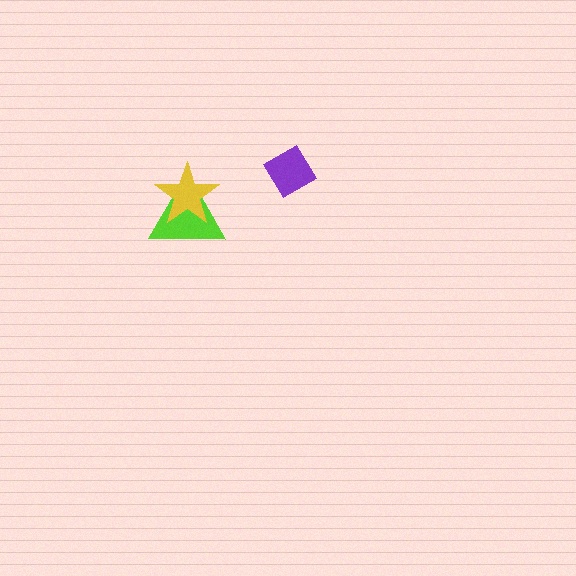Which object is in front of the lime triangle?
The yellow star is in front of the lime triangle.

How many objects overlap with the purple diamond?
0 objects overlap with the purple diamond.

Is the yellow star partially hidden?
No, no other shape covers it.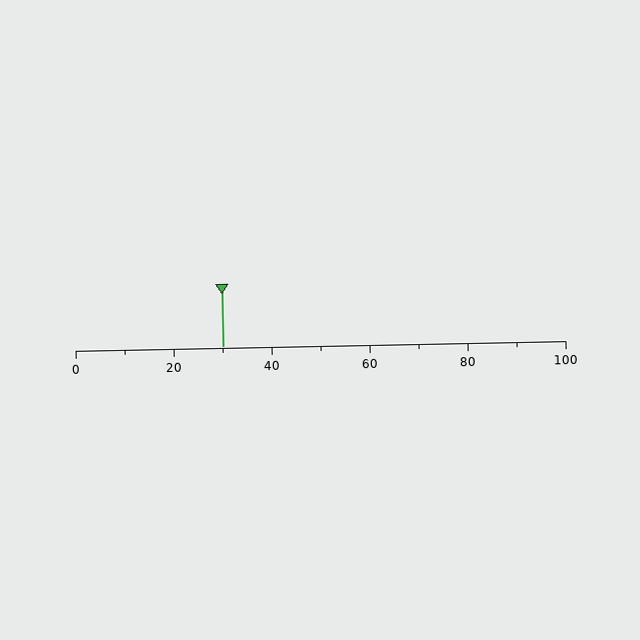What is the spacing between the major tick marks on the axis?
The major ticks are spaced 20 apart.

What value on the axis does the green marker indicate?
The marker indicates approximately 30.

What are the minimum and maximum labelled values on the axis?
The axis runs from 0 to 100.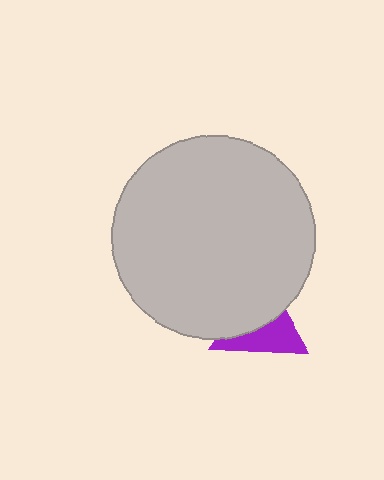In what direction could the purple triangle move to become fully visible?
The purple triangle could move down. That would shift it out from behind the light gray circle entirely.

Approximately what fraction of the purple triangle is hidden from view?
Roughly 53% of the purple triangle is hidden behind the light gray circle.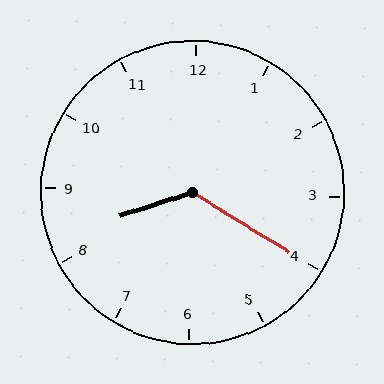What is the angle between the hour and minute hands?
Approximately 130 degrees.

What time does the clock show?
8:20.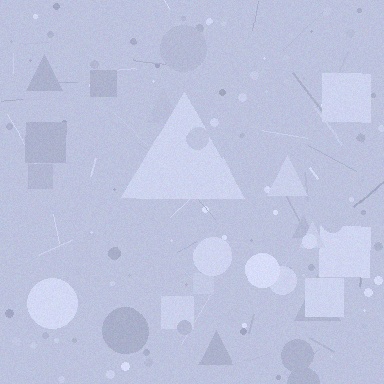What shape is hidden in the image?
A triangle is hidden in the image.